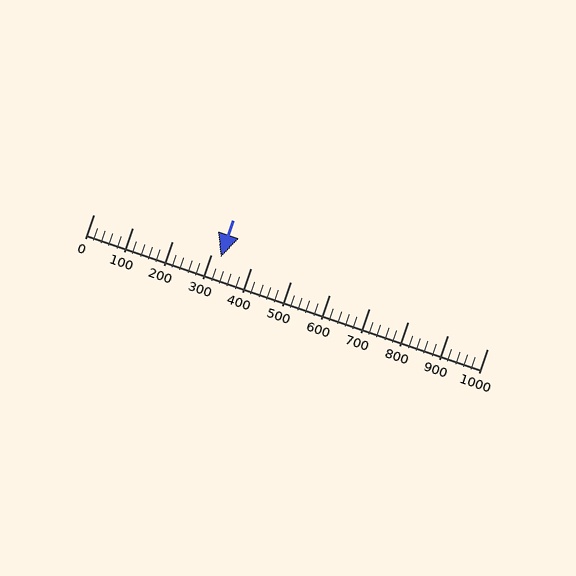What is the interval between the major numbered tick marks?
The major tick marks are spaced 100 units apart.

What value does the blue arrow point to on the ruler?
The blue arrow points to approximately 322.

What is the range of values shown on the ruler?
The ruler shows values from 0 to 1000.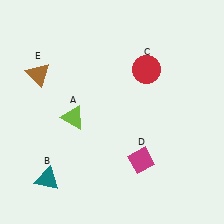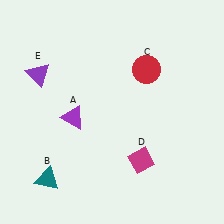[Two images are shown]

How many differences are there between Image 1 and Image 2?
There are 2 differences between the two images.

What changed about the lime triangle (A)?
In Image 1, A is lime. In Image 2, it changed to purple.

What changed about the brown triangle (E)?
In Image 1, E is brown. In Image 2, it changed to purple.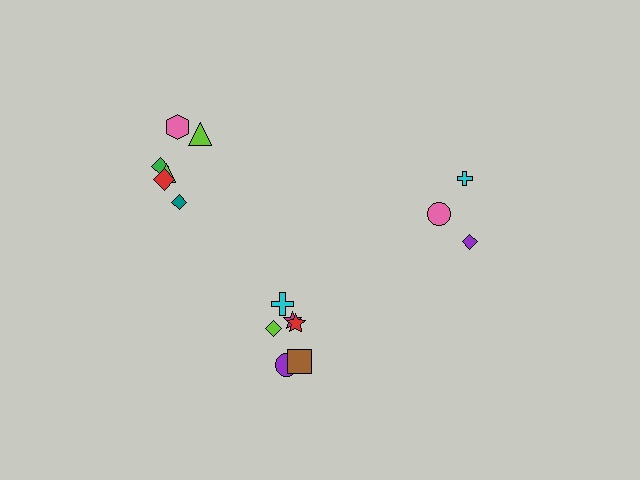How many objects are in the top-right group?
There are 3 objects.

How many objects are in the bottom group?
There are 6 objects.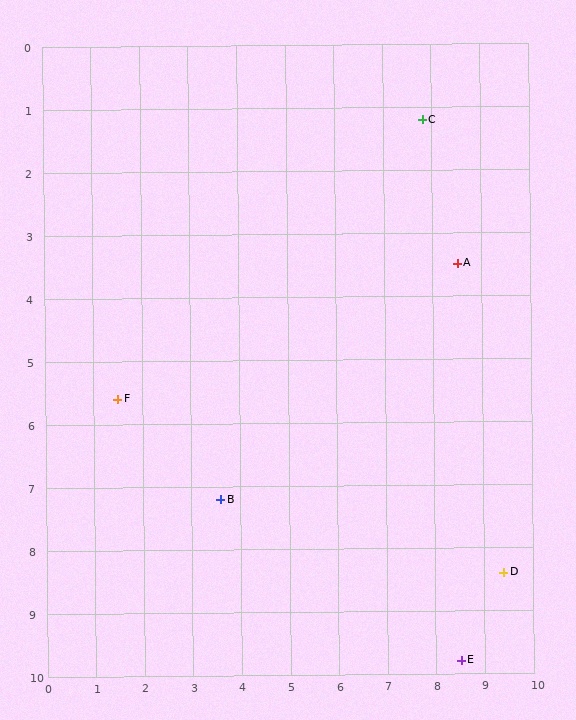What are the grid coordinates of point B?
Point B is at approximately (3.6, 7.2).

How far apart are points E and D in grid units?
Points E and D are about 1.7 grid units apart.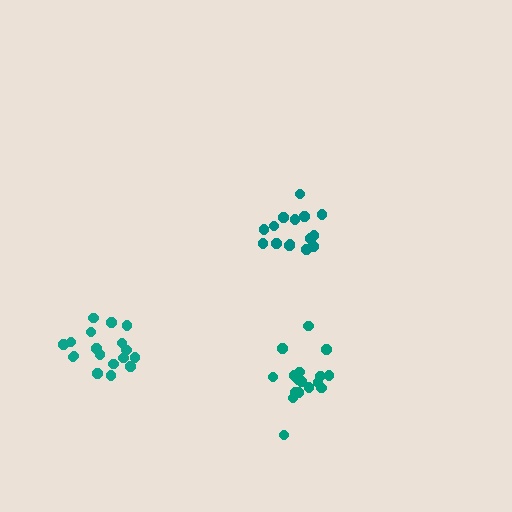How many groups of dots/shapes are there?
There are 3 groups.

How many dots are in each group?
Group 1: 15 dots, Group 2: 18 dots, Group 3: 17 dots (50 total).